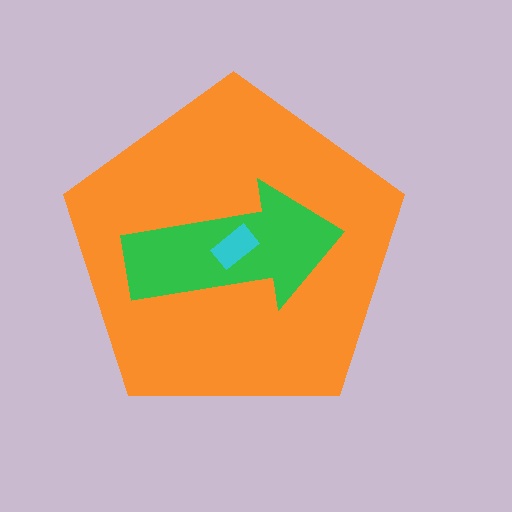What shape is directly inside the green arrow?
The cyan rectangle.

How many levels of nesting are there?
3.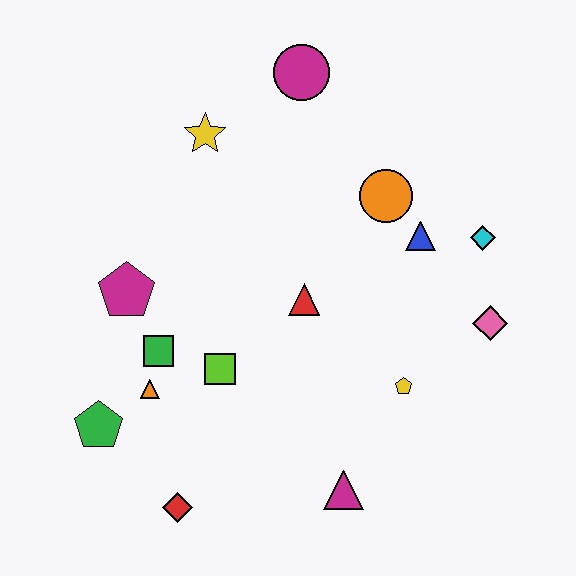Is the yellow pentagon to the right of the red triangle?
Yes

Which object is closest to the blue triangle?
The orange circle is closest to the blue triangle.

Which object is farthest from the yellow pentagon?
The magenta circle is farthest from the yellow pentagon.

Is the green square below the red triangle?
Yes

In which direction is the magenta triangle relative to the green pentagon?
The magenta triangle is to the right of the green pentagon.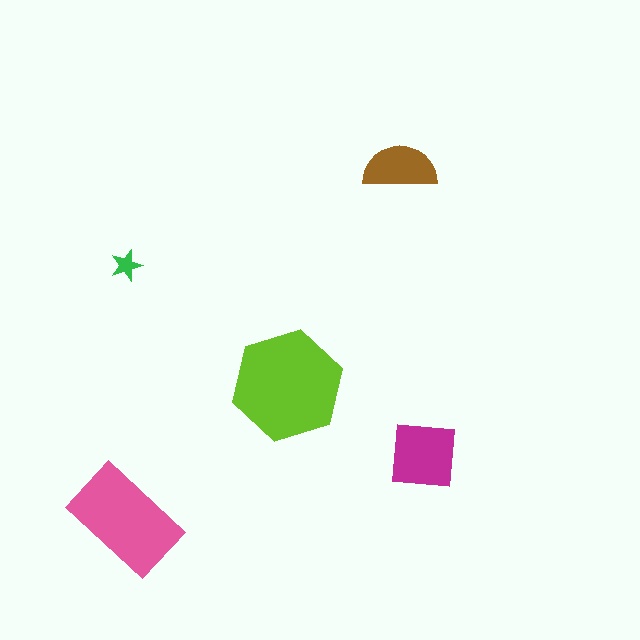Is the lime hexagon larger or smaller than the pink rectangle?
Larger.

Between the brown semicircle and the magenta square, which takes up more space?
The magenta square.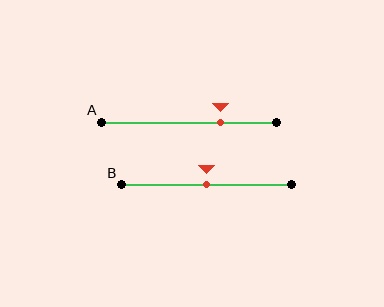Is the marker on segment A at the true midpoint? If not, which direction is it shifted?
No, the marker on segment A is shifted to the right by about 18% of the segment length.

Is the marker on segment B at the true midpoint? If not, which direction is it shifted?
Yes, the marker on segment B is at the true midpoint.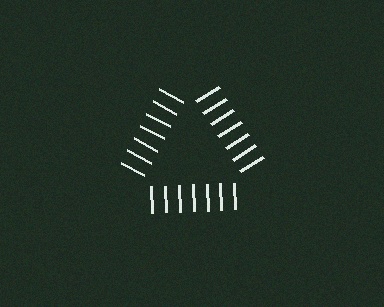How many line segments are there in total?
21 — 7 along each of the 3 edges.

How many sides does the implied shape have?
3 sides — the line-ends trace a triangle.